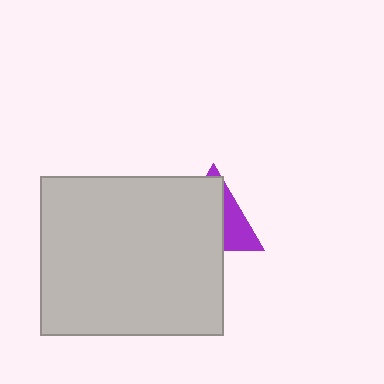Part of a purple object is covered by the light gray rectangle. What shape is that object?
It is a triangle.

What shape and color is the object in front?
The object in front is a light gray rectangle.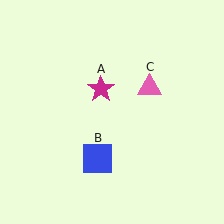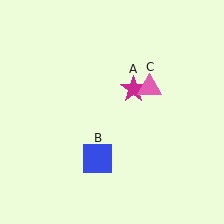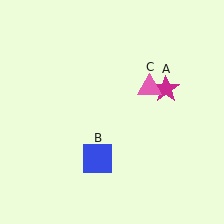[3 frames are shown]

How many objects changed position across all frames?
1 object changed position: magenta star (object A).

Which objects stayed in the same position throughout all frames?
Blue square (object B) and pink triangle (object C) remained stationary.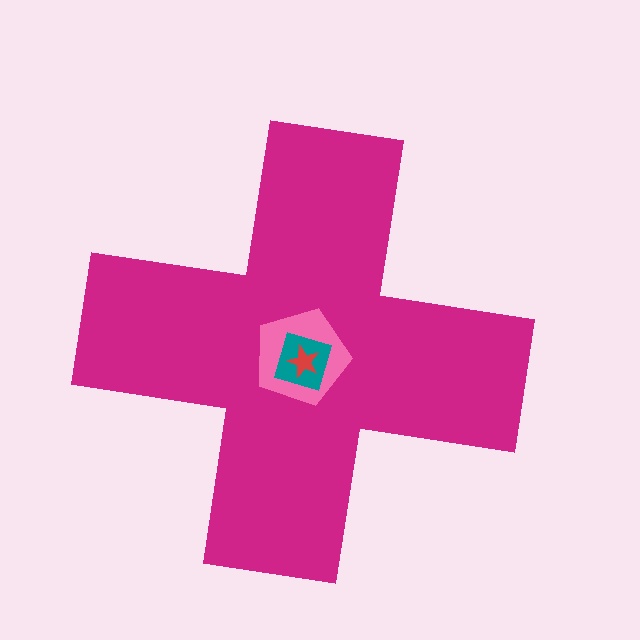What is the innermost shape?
The red star.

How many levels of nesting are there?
4.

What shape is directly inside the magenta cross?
The pink pentagon.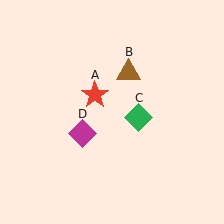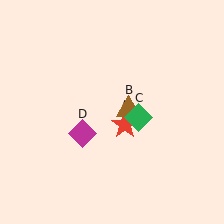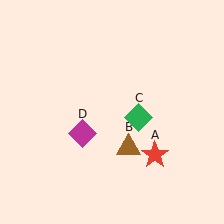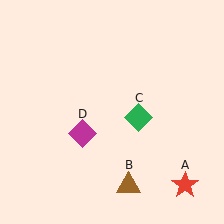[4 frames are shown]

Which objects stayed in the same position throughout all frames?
Green diamond (object C) and magenta diamond (object D) remained stationary.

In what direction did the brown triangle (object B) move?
The brown triangle (object B) moved down.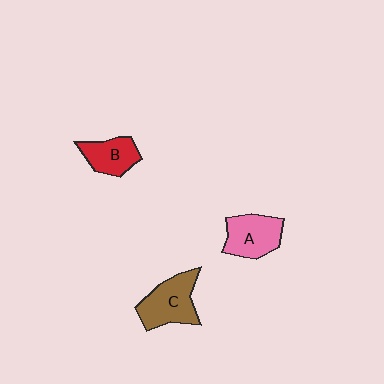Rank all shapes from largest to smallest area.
From largest to smallest: C (brown), A (pink), B (red).